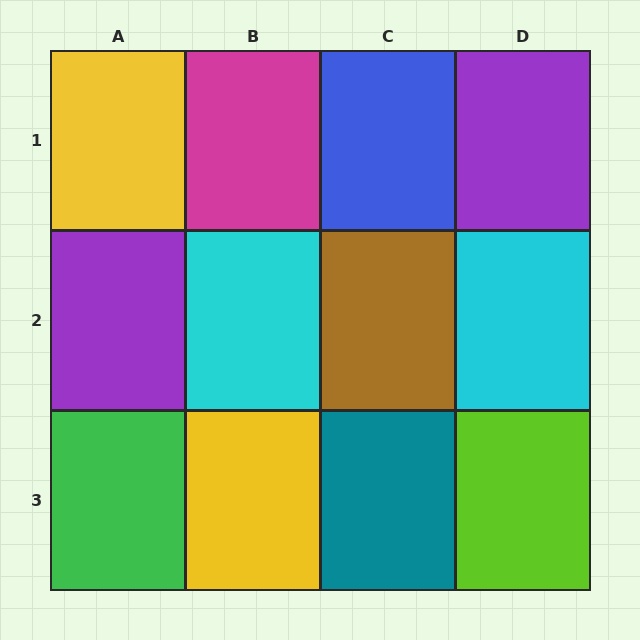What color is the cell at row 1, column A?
Yellow.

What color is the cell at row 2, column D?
Cyan.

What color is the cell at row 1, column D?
Purple.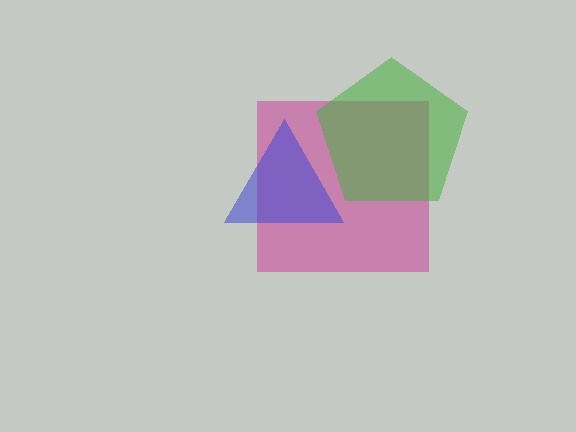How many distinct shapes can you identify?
There are 3 distinct shapes: a magenta square, a green pentagon, a blue triangle.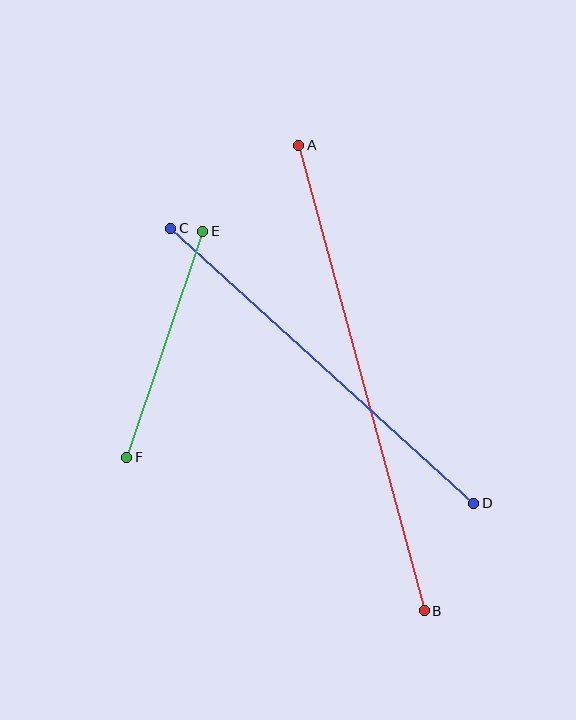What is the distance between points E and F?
The distance is approximately 238 pixels.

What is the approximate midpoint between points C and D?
The midpoint is at approximately (322, 366) pixels.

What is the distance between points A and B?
The distance is approximately 482 pixels.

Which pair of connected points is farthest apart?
Points A and B are farthest apart.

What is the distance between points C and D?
The distance is approximately 409 pixels.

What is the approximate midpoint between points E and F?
The midpoint is at approximately (165, 344) pixels.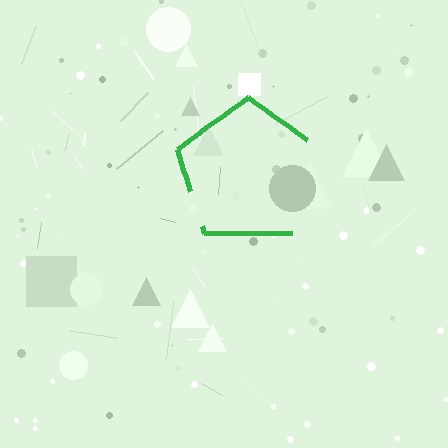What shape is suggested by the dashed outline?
The dashed outline suggests a pentagon.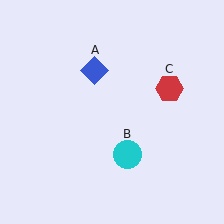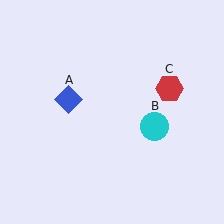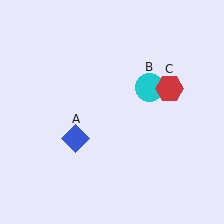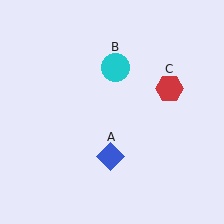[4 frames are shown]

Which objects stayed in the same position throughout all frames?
Red hexagon (object C) remained stationary.